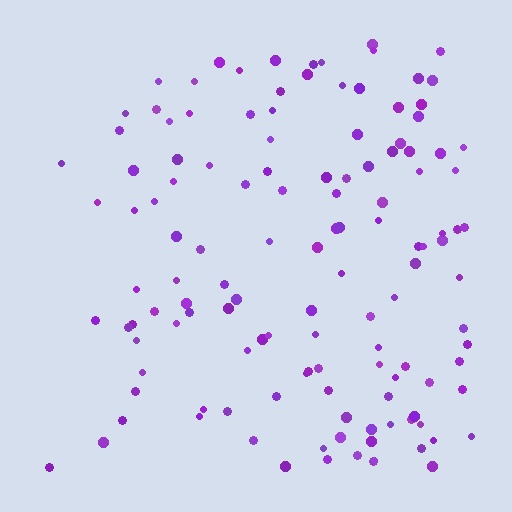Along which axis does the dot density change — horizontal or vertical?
Horizontal.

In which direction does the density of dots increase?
From left to right, with the right side densest.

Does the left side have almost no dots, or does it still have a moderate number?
Still a moderate number, just noticeably fewer than the right.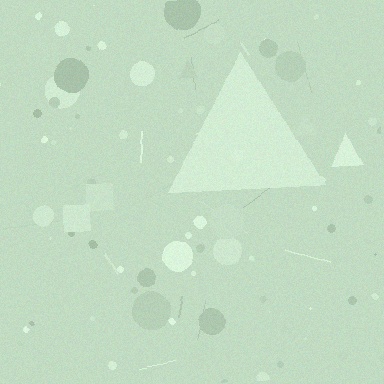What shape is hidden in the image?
A triangle is hidden in the image.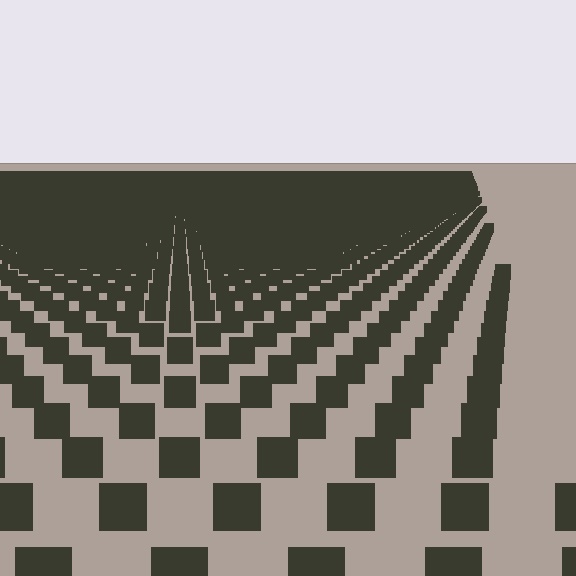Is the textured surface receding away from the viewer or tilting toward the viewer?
The surface is receding away from the viewer. Texture elements get smaller and denser toward the top.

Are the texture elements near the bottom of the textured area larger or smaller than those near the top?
Larger. Near the bottom, elements are closer to the viewer and appear at a bigger on-screen size.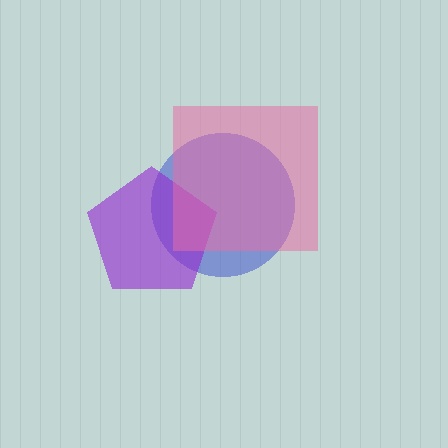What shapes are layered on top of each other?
The layered shapes are: a blue circle, a purple pentagon, a pink square.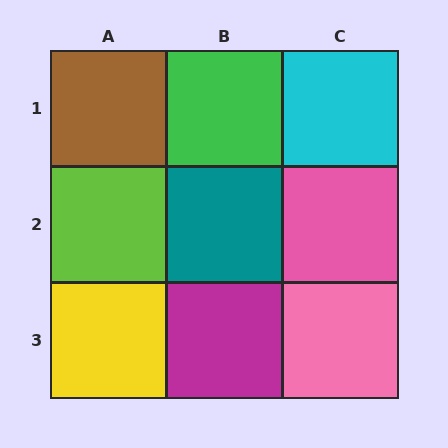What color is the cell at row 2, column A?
Lime.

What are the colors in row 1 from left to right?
Brown, green, cyan.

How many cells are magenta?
1 cell is magenta.